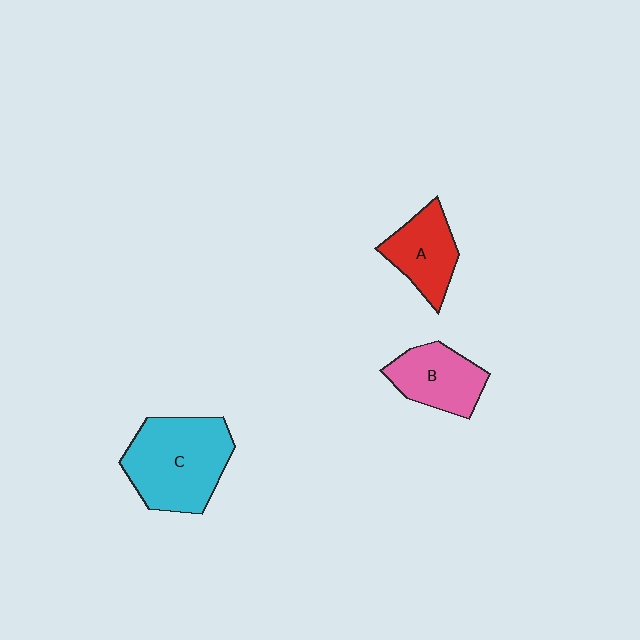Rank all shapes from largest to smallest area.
From largest to smallest: C (cyan), B (pink), A (red).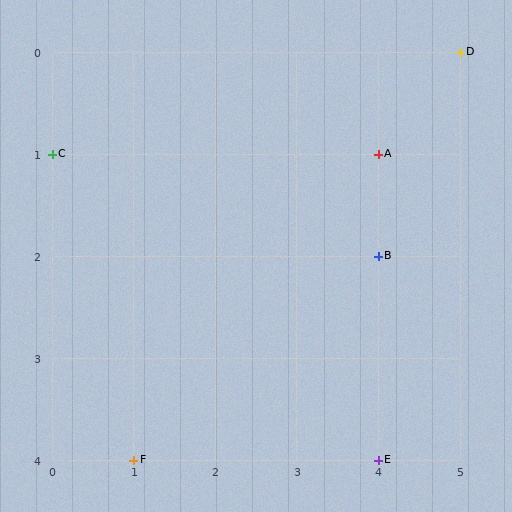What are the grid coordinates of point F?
Point F is at grid coordinates (1, 4).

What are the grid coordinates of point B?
Point B is at grid coordinates (4, 2).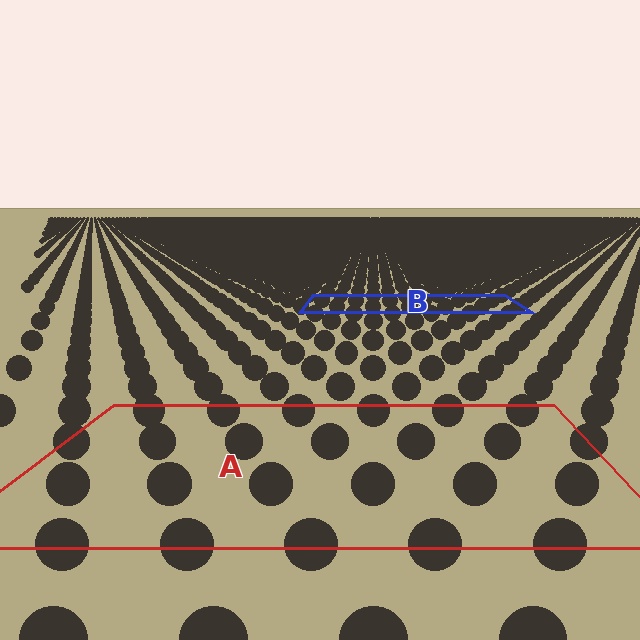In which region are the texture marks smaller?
The texture marks are smaller in region B, because it is farther away.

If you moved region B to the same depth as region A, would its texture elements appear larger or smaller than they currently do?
They would appear larger. At a closer depth, the same texture elements are projected at a bigger on-screen size.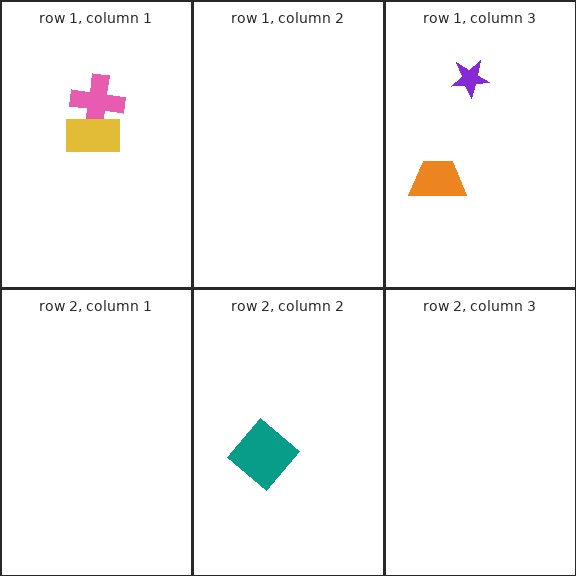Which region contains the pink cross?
The row 1, column 1 region.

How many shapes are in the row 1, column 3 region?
2.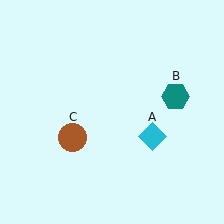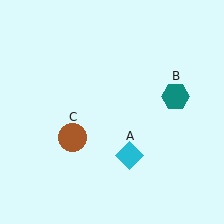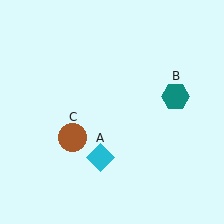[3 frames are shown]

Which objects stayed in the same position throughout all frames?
Teal hexagon (object B) and brown circle (object C) remained stationary.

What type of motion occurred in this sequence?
The cyan diamond (object A) rotated clockwise around the center of the scene.